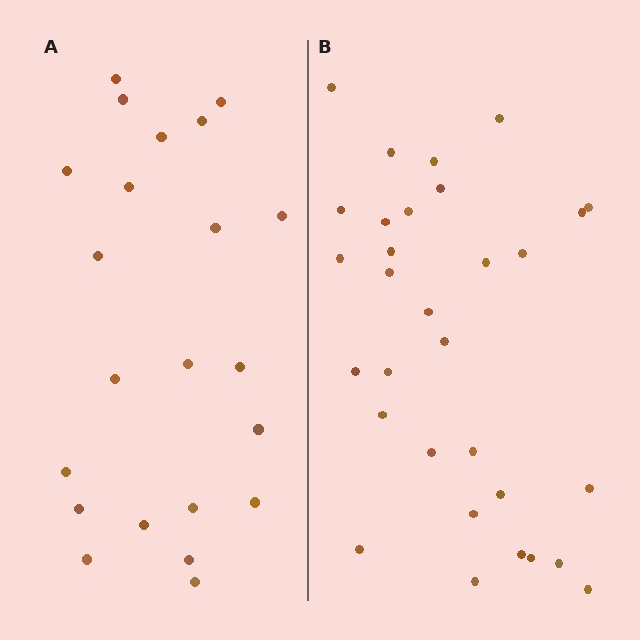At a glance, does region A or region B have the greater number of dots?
Region B (the right region) has more dots.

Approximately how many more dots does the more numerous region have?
Region B has roughly 8 or so more dots than region A.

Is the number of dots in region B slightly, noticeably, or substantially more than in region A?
Region B has noticeably more, but not dramatically so. The ratio is roughly 1.4 to 1.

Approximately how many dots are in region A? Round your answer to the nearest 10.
About 20 dots. (The exact count is 22, which rounds to 20.)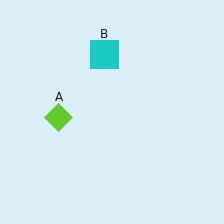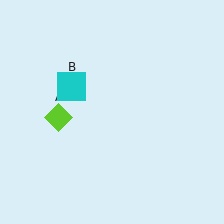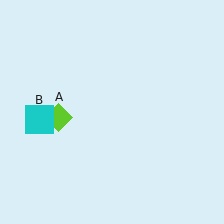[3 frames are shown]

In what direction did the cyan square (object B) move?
The cyan square (object B) moved down and to the left.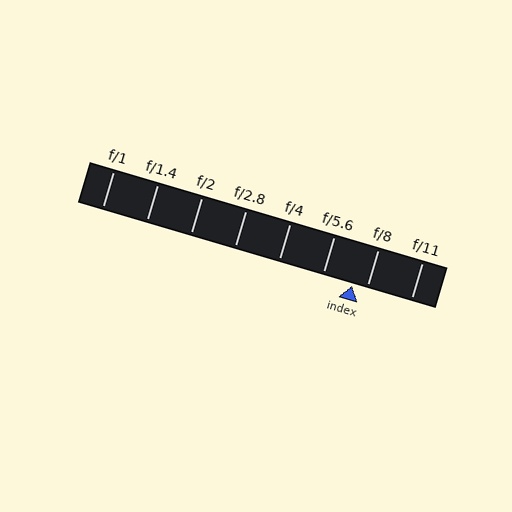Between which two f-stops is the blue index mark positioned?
The index mark is between f/5.6 and f/8.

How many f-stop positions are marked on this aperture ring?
There are 8 f-stop positions marked.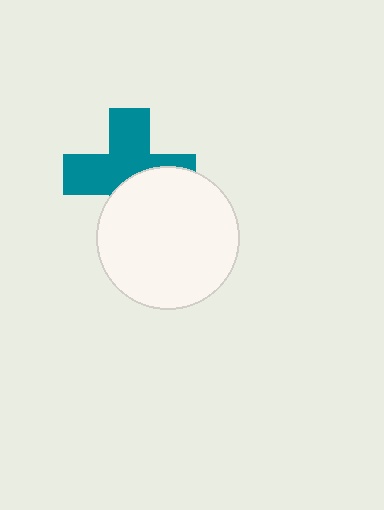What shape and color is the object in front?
The object in front is a white circle.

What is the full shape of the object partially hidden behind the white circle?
The partially hidden object is a teal cross.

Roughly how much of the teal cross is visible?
About half of it is visible (roughly 59%).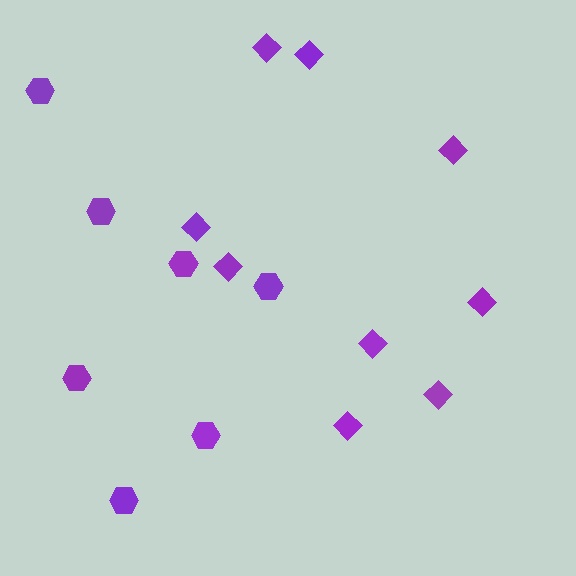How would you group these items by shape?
There are 2 groups: one group of hexagons (7) and one group of diamonds (9).